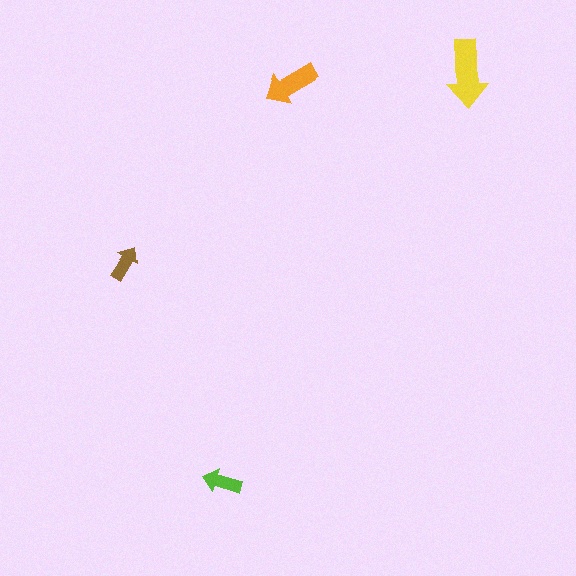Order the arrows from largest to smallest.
the yellow one, the orange one, the lime one, the brown one.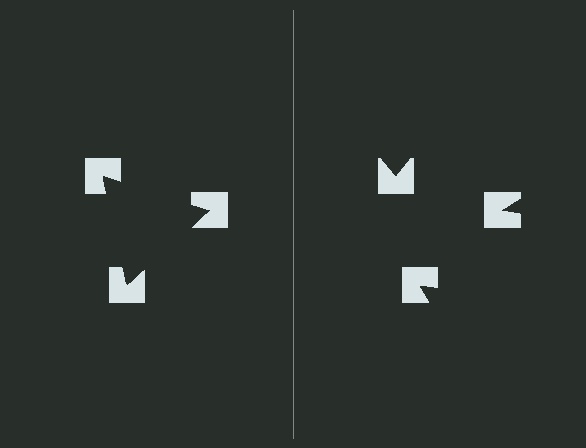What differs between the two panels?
The notched squares are positioned identically on both sides; only the wedge orientations differ. On the left they align to a triangle; on the right they are misaligned.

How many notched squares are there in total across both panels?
6 — 3 on each side.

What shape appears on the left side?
An illusory triangle.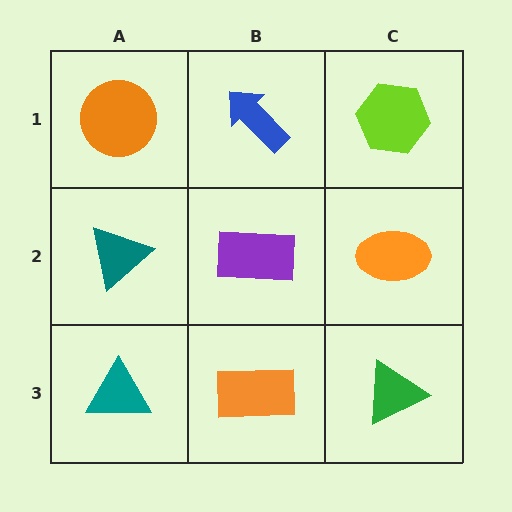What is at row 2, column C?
An orange ellipse.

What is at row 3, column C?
A green triangle.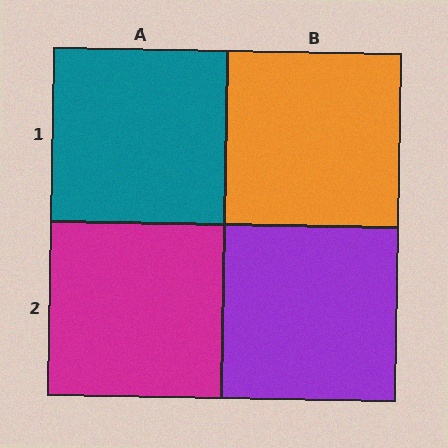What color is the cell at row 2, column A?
Magenta.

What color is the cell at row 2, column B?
Purple.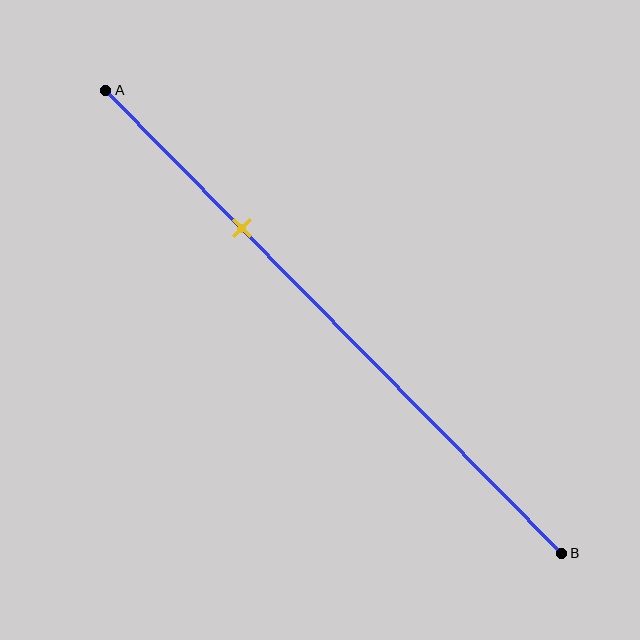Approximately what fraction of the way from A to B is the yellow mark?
The yellow mark is approximately 30% of the way from A to B.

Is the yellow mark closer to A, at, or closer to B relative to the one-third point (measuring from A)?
The yellow mark is closer to point A than the one-third point of segment AB.